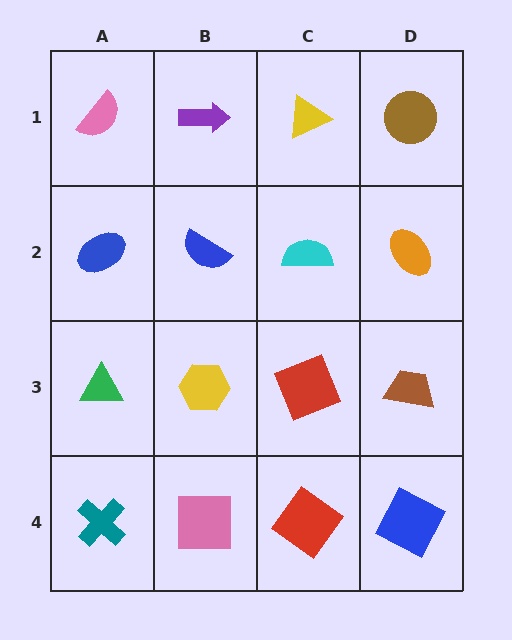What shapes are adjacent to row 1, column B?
A blue semicircle (row 2, column B), a pink semicircle (row 1, column A), a yellow triangle (row 1, column C).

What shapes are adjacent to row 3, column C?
A cyan semicircle (row 2, column C), a red diamond (row 4, column C), a yellow hexagon (row 3, column B), a brown trapezoid (row 3, column D).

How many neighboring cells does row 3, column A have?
3.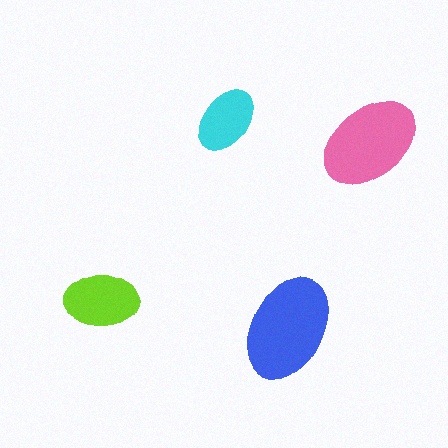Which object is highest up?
The cyan ellipse is topmost.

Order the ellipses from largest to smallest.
the blue one, the pink one, the lime one, the cyan one.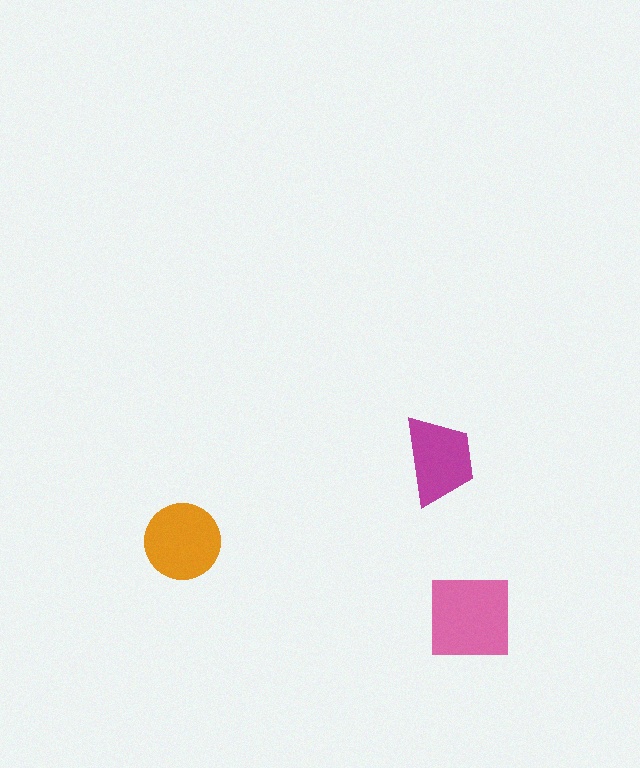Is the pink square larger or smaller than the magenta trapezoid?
Larger.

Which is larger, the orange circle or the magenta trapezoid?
The orange circle.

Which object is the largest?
The pink square.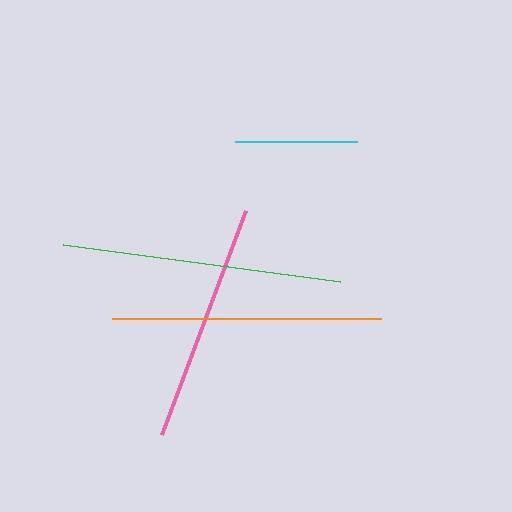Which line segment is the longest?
The green line is the longest at approximately 279 pixels.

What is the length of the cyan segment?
The cyan segment is approximately 123 pixels long.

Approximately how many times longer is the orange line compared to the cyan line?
The orange line is approximately 2.2 times the length of the cyan line.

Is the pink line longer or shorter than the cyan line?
The pink line is longer than the cyan line.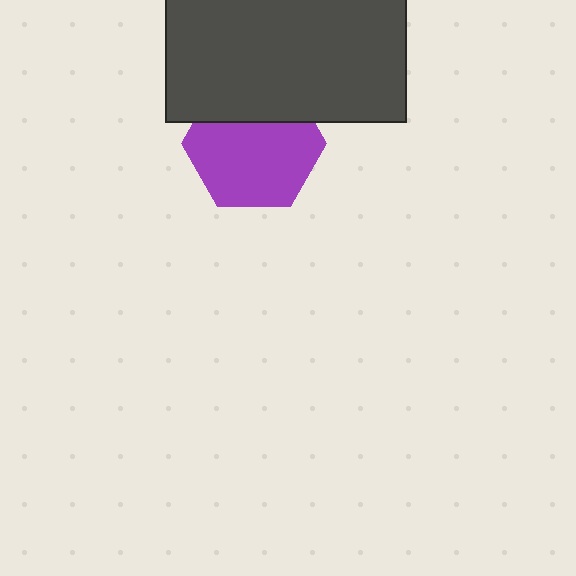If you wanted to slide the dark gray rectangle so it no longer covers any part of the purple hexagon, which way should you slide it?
Slide it up — that is the most direct way to separate the two shapes.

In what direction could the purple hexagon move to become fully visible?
The purple hexagon could move down. That would shift it out from behind the dark gray rectangle entirely.